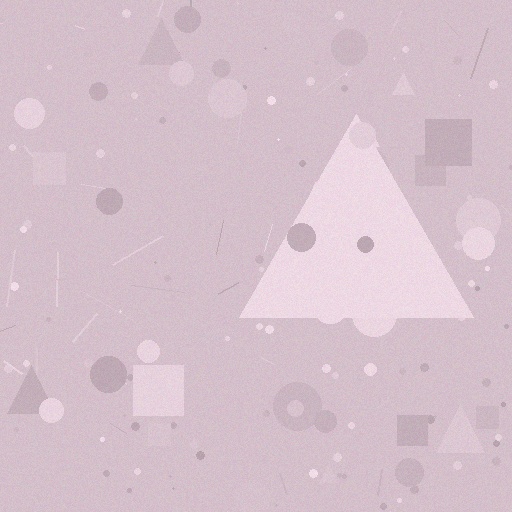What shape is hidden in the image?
A triangle is hidden in the image.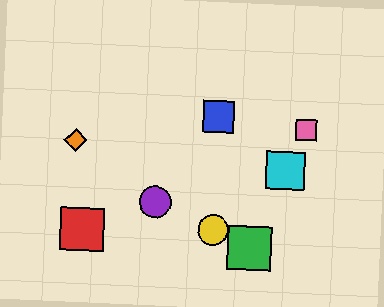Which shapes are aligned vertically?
The blue square, the yellow circle are aligned vertically.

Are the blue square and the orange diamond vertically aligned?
No, the blue square is at x≈219 and the orange diamond is at x≈76.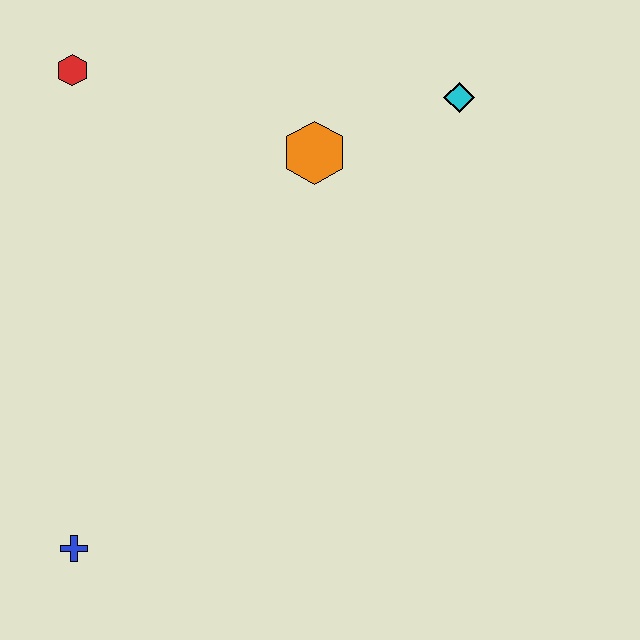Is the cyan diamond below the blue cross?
No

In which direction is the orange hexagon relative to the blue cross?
The orange hexagon is above the blue cross.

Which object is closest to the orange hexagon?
The cyan diamond is closest to the orange hexagon.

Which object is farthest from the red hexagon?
The blue cross is farthest from the red hexagon.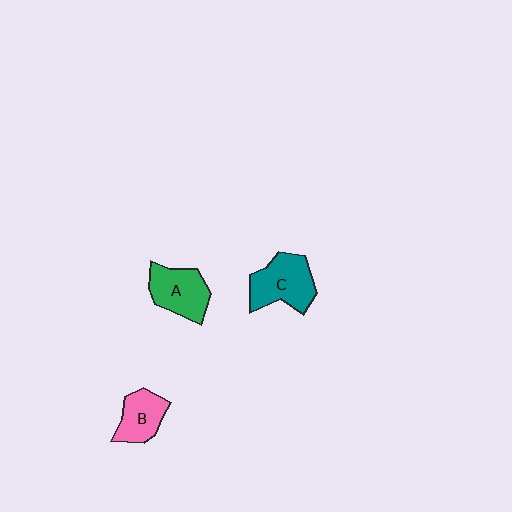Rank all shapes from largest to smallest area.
From largest to smallest: C (teal), A (green), B (pink).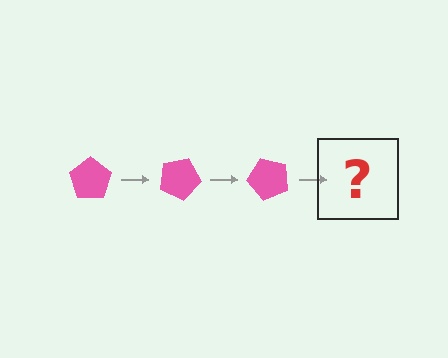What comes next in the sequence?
The next element should be a pink pentagon rotated 75 degrees.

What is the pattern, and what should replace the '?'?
The pattern is that the pentagon rotates 25 degrees each step. The '?' should be a pink pentagon rotated 75 degrees.